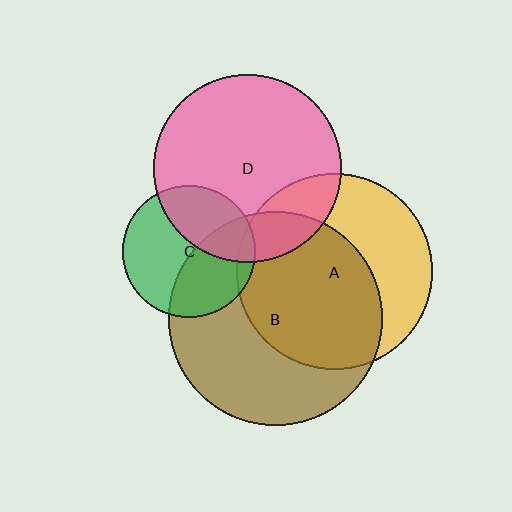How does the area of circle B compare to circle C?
Approximately 2.6 times.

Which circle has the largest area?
Circle B (brown).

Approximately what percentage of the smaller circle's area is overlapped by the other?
Approximately 60%.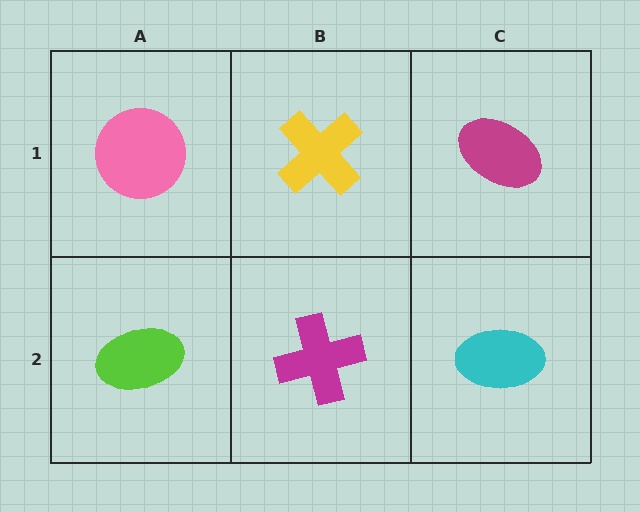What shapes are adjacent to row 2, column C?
A magenta ellipse (row 1, column C), a magenta cross (row 2, column B).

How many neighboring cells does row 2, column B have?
3.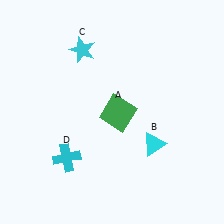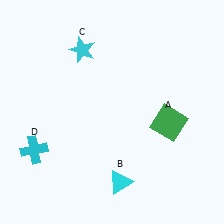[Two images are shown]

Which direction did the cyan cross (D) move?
The cyan cross (D) moved left.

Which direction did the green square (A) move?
The green square (A) moved right.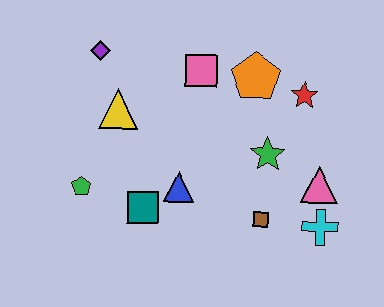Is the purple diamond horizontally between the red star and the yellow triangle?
No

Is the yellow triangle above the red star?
No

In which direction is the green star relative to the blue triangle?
The green star is to the right of the blue triangle.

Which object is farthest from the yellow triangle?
The cyan cross is farthest from the yellow triangle.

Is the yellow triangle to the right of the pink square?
No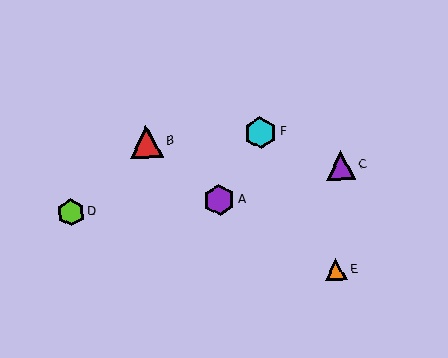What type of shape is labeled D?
Shape D is a lime hexagon.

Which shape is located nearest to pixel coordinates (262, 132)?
The cyan hexagon (labeled F) at (261, 133) is nearest to that location.